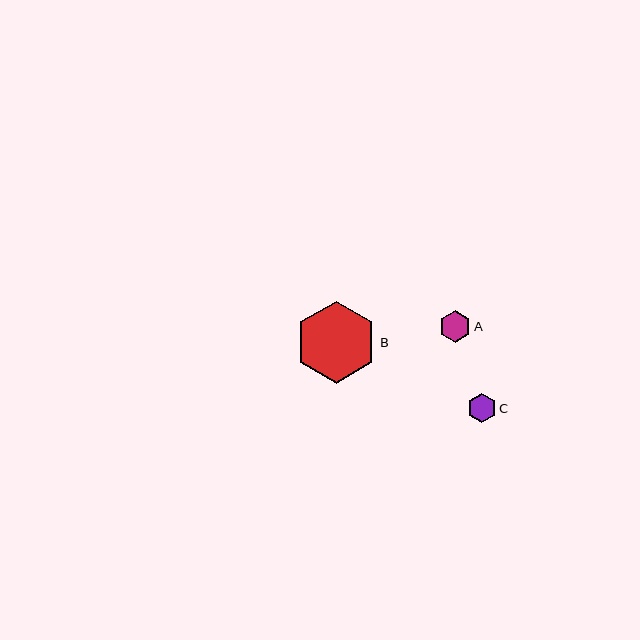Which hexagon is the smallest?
Hexagon C is the smallest with a size of approximately 29 pixels.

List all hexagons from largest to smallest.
From largest to smallest: B, A, C.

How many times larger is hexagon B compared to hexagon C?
Hexagon B is approximately 2.8 times the size of hexagon C.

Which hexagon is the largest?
Hexagon B is the largest with a size of approximately 82 pixels.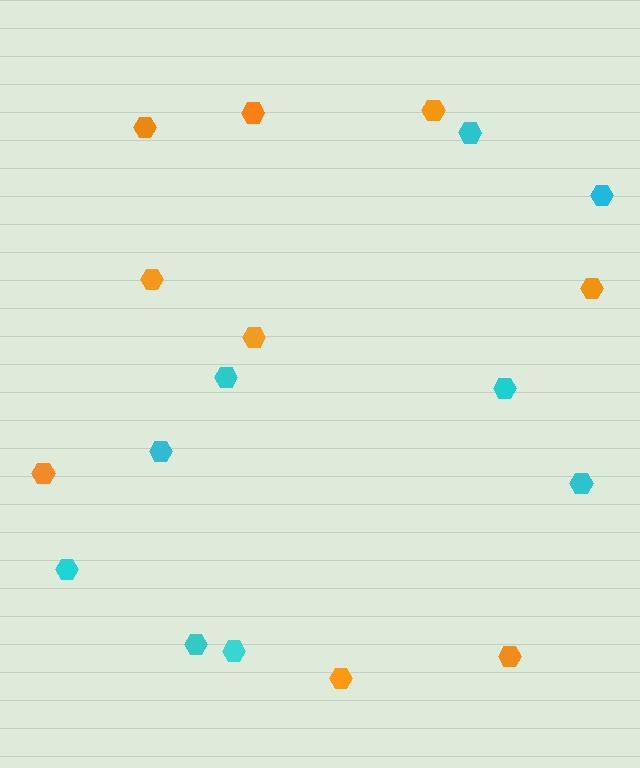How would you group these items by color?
There are 2 groups: one group of orange hexagons (9) and one group of cyan hexagons (9).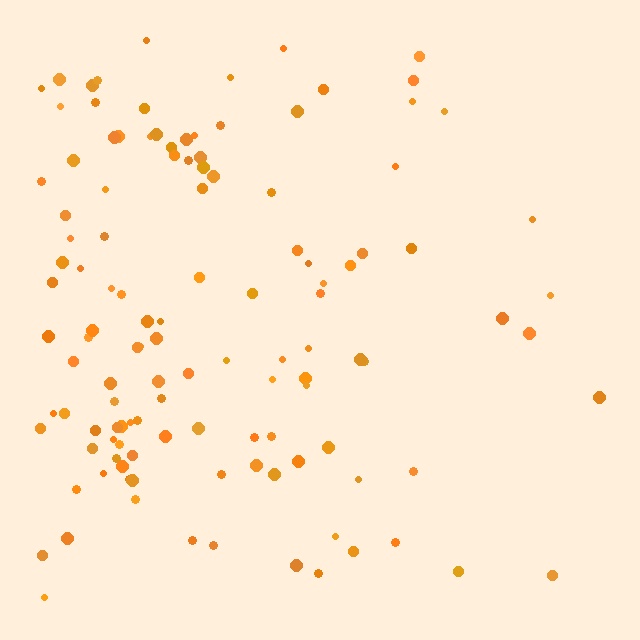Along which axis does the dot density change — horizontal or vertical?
Horizontal.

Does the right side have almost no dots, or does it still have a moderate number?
Still a moderate number, just noticeably fewer than the left.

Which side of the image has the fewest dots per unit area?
The right.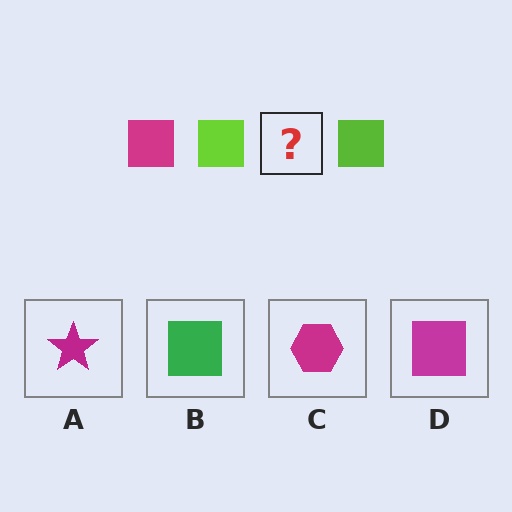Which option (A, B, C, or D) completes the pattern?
D.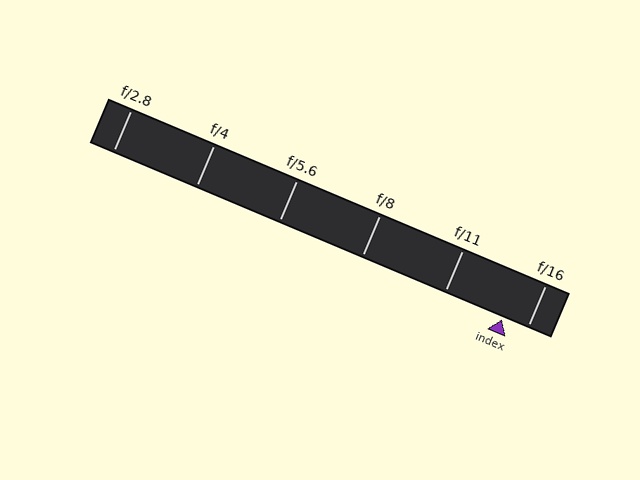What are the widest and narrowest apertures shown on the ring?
The widest aperture shown is f/2.8 and the narrowest is f/16.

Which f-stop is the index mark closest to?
The index mark is closest to f/16.